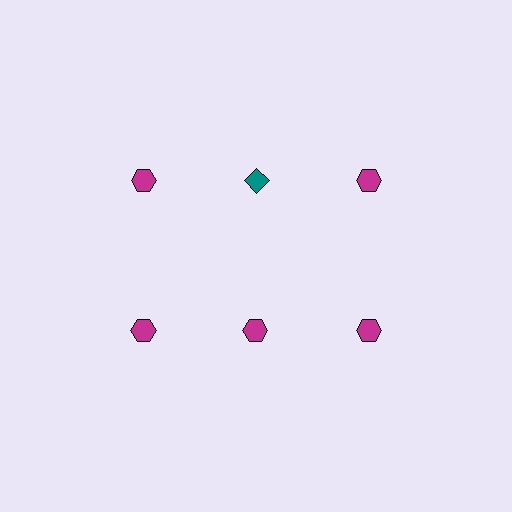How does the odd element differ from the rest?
It differs in both color (teal instead of magenta) and shape (diamond instead of hexagon).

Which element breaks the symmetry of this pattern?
The teal diamond in the top row, second from left column breaks the symmetry. All other shapes are magenta hexagons.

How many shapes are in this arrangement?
There are 6 shapes arranged in a grid pattern.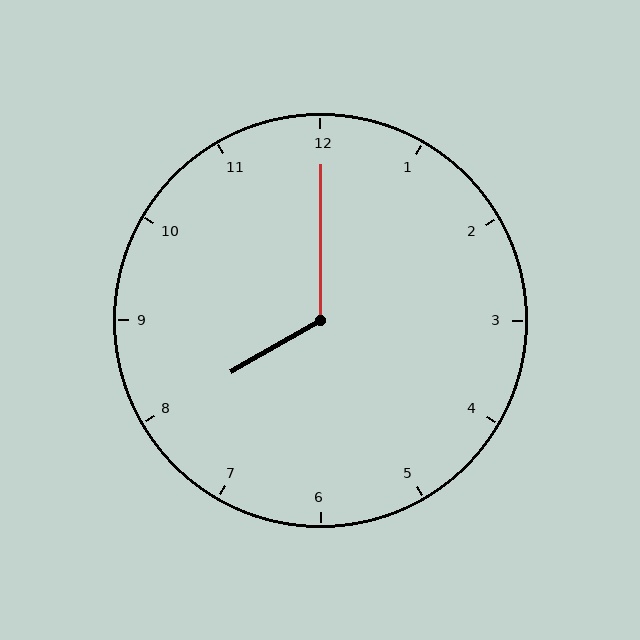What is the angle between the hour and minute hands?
Approximately 120 degrees.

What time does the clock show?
8:00.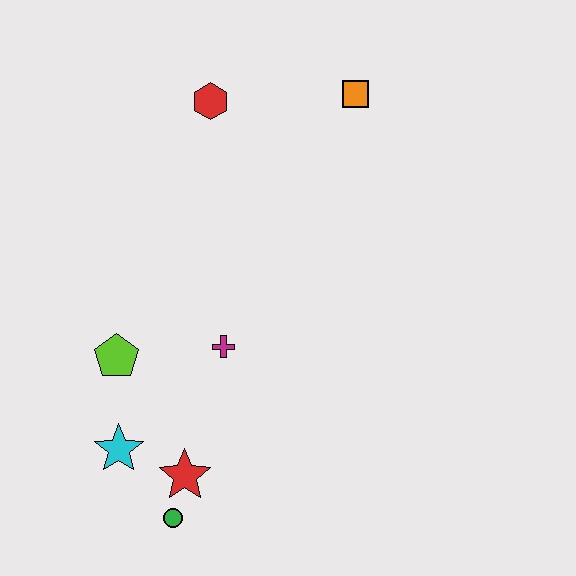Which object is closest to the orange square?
The red hexagon is closest to the orange square.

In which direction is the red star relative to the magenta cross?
The red star is below the magenta cross.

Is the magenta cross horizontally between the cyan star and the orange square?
Yes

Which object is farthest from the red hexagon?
The green circle is farthest from the red hexagon.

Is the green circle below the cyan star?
Yes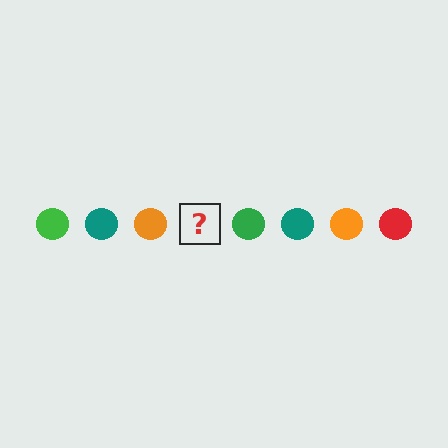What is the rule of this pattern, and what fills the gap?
The rule is that the pattern cycles through green, teal, orange, red circles. The gap should be filled with a red circle.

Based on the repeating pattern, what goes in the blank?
The blank should be a red circle.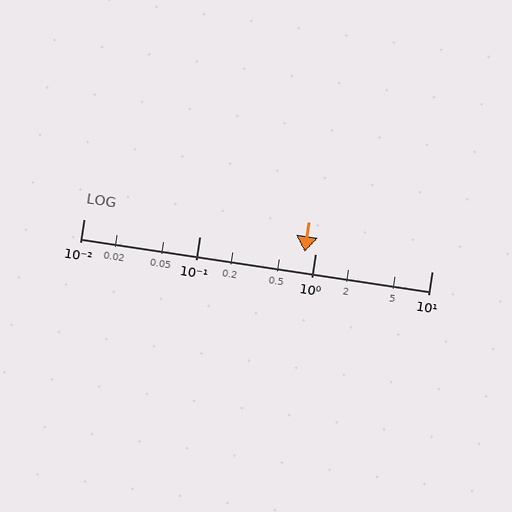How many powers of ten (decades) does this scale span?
The scale spans 3 decades, from 0.01 to 10.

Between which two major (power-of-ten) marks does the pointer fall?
The pointer is between 0.1 and 1.